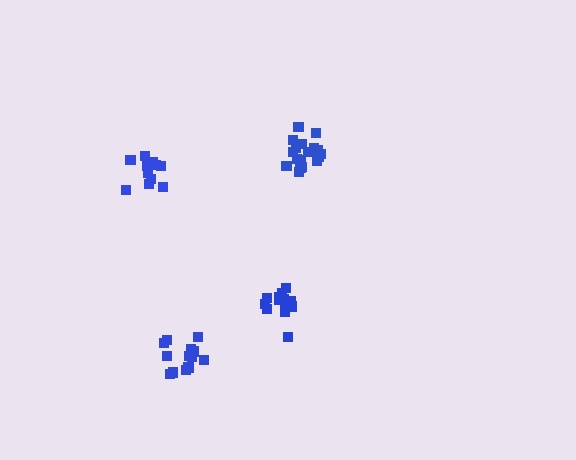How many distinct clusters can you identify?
There are 4 distinct clusters.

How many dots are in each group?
Group 1: 16 dots, Group 2: 13 dots, Group 3: 18 dots, Group 4: 12 dots (59 total).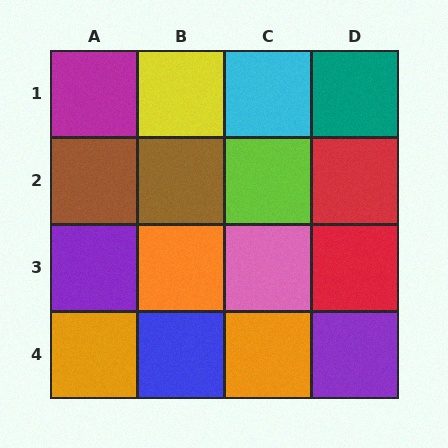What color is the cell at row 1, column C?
Cyan.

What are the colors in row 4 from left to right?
Orange, blue, orange, purple.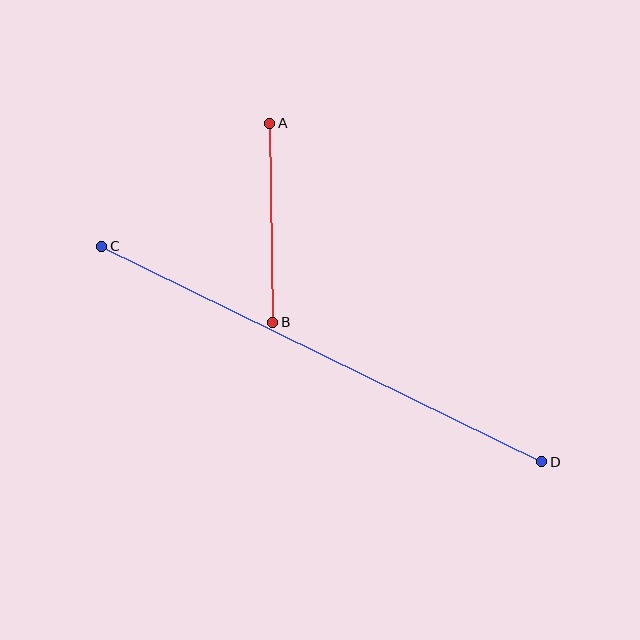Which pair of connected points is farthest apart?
Points C and D are farthest apart.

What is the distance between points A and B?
The distance is approximately 199 pixels.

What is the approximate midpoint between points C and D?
The midpoint is at approximately (322, 354) pixels.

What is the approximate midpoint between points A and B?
The midpoint is at approximately (271, 223) pixels.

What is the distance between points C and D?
The distance is approximately 490 pixels.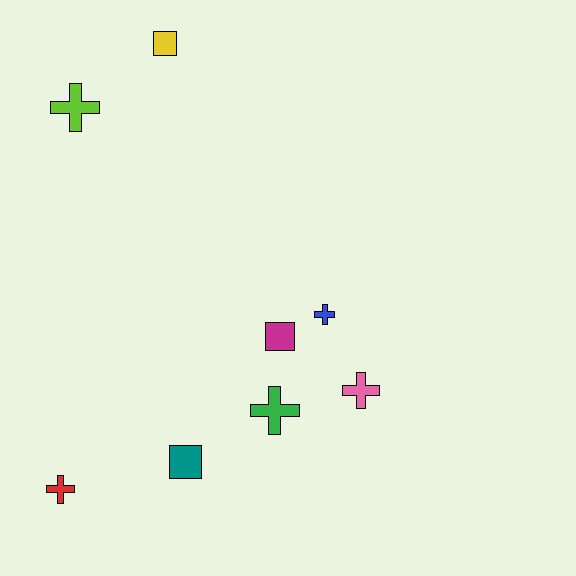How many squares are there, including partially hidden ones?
There are 3 squares.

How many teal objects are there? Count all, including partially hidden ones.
There is 1 teal object.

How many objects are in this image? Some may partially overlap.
There are 8 objects.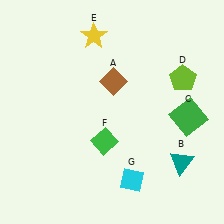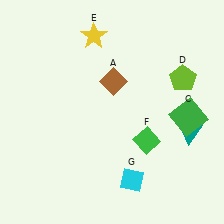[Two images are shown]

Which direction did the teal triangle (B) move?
The teal triangle (B) moved up.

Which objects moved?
The objects that moved are: the teal triangle (B), the green diamond (F).